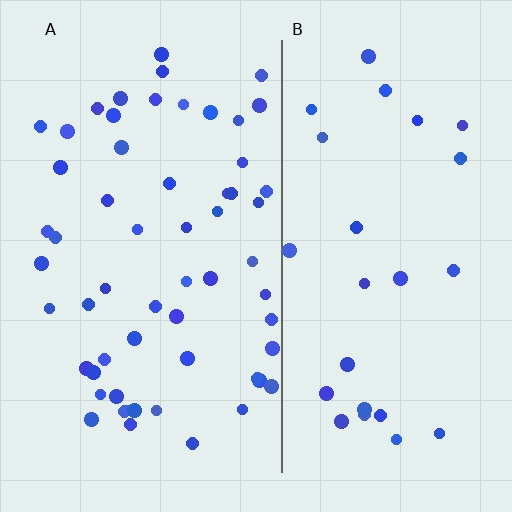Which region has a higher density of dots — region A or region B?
A (the left).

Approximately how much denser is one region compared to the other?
Approximately 2.3× — region A over region B.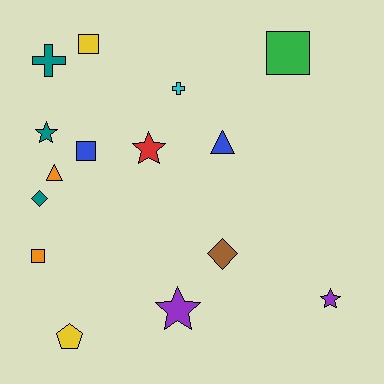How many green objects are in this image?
There is 1 green object.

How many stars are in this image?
There are 4 stars.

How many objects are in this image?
There are 15 objects.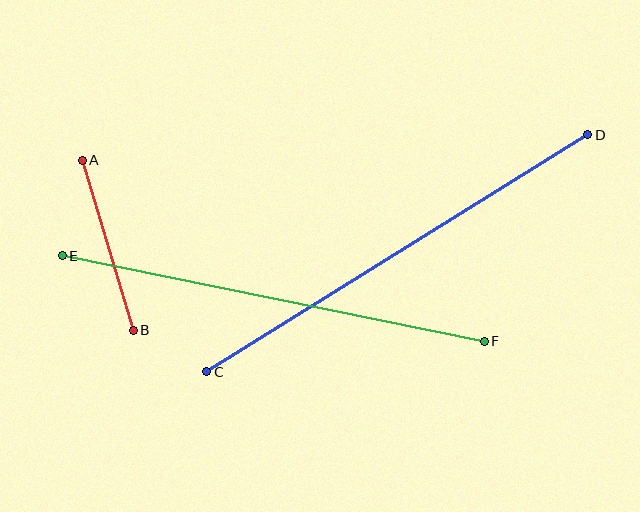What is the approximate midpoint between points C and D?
The midpoint is at approximately (397, 253) pixels.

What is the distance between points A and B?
The distance is approximately 178 pixels.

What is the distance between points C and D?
The distance is approximately 449 pixels.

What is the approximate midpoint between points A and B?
The midpoint is at approximately (108, 245) pixels.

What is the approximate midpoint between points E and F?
The midpoint is at approximately (273, 299) pixels.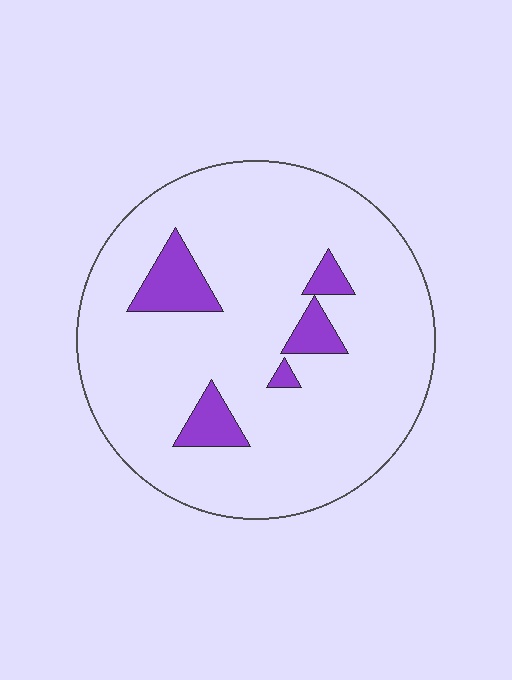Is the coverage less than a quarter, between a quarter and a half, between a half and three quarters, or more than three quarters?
Less than a quarter.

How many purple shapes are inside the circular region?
5.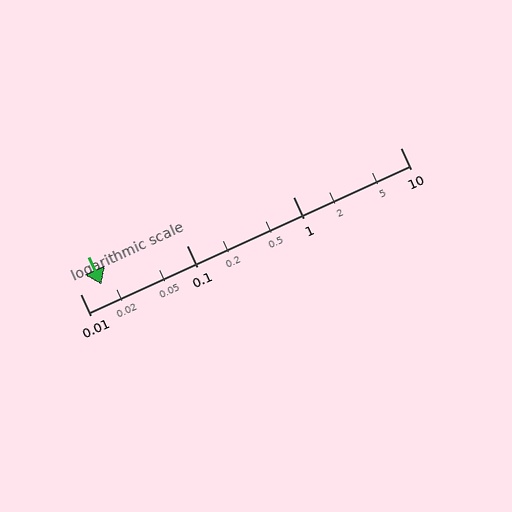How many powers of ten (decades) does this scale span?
The scale spans 3 decades, from 0.01 to 10.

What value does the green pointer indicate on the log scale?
The pointer indicates approximately 0.016.